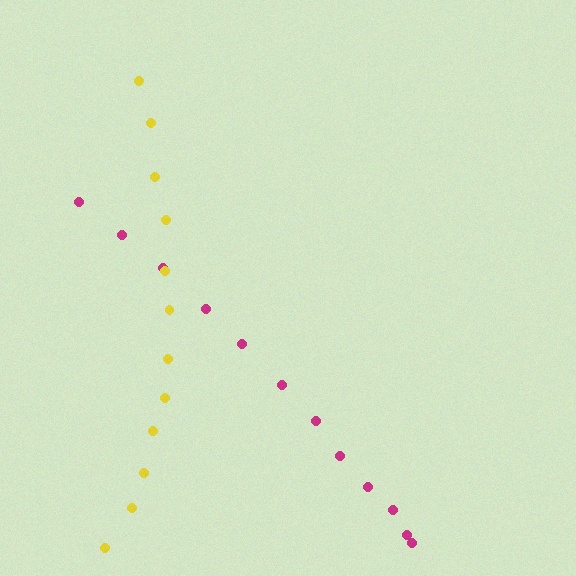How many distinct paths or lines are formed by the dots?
There are 2 distinct paths.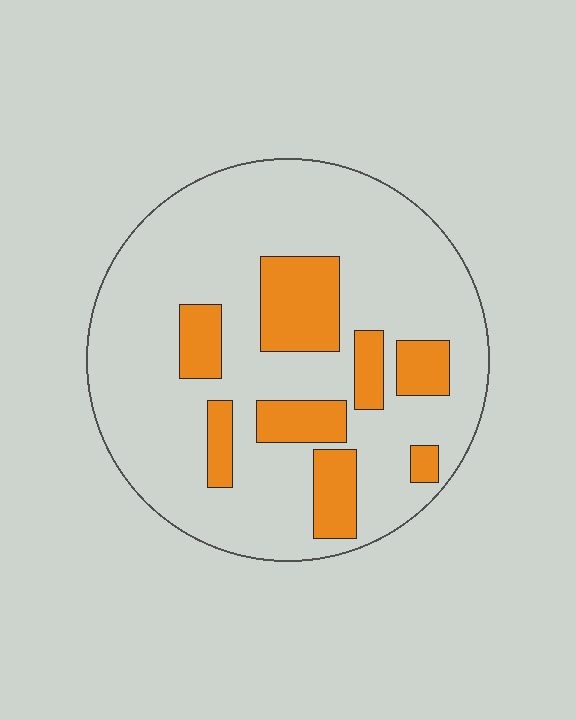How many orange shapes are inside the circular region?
8.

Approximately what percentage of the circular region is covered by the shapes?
Approximately 20%.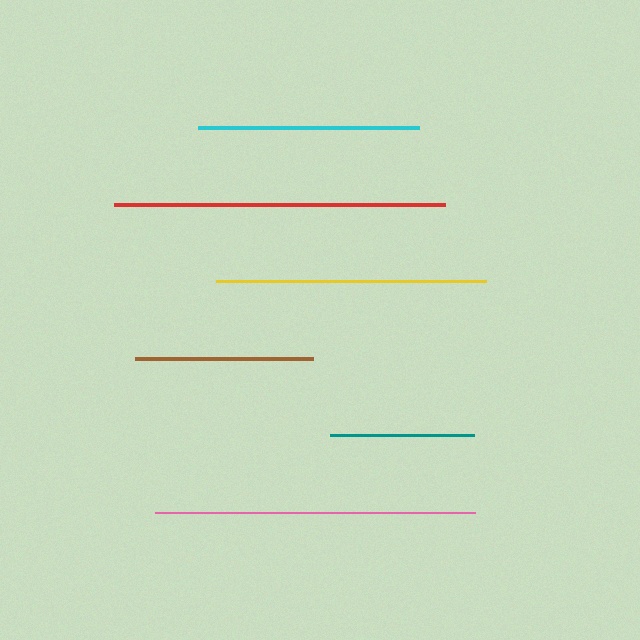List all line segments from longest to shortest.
From longest to shortest: red, pink, yellow, cyan, brown, teal.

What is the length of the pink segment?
The pink segment is approximately 320 pixels long.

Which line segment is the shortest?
The teal line is the shortest at approximately 144 pixels.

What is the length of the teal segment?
The teal segment is approximately 144 pixels long.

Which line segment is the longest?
The red line is the longest at approximately 331 pixels.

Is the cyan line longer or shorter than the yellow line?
The yellow line is longer than the cyan line.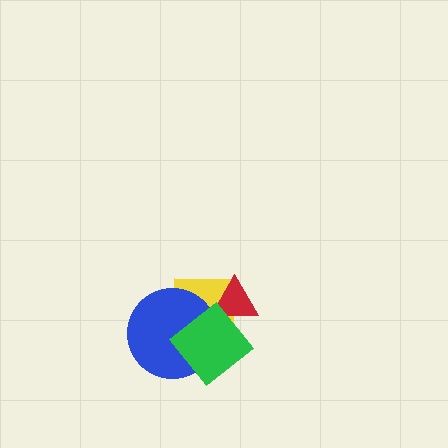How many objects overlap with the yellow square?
3 objects overlap with the yellow square.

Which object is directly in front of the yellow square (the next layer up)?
The red triangle is directly in front of the yellow square.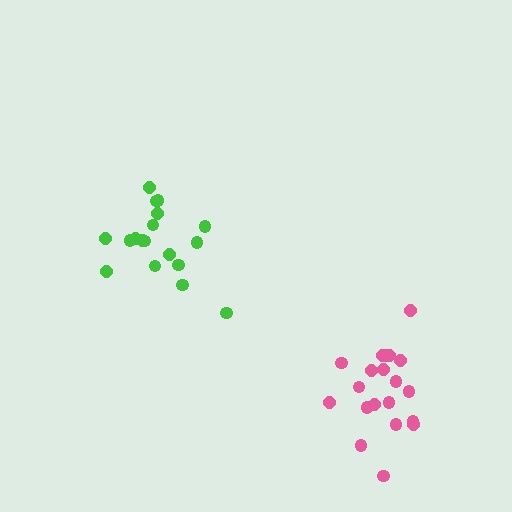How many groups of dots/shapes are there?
There are 2 groups.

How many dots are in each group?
Group 1: 20 dots, Group 2: 18 dots (38 total).